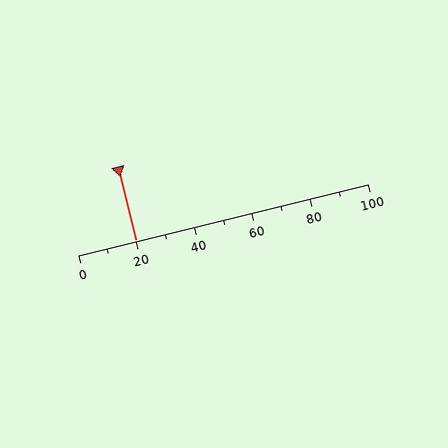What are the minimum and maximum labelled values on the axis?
The axis runs from 0 to 100.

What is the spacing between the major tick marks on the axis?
The major ticks are spaced 20 apart.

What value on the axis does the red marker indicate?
The marker indicates approximately 20.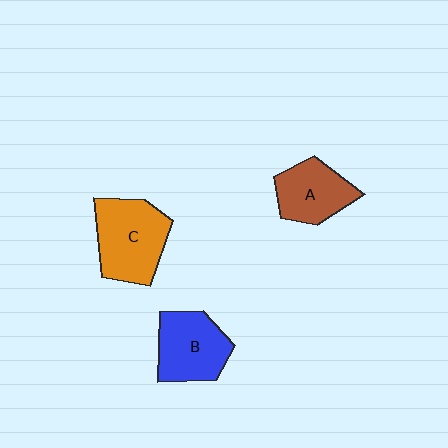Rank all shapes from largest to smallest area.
From largest to smallest: C (orange), B (blue), A (brown).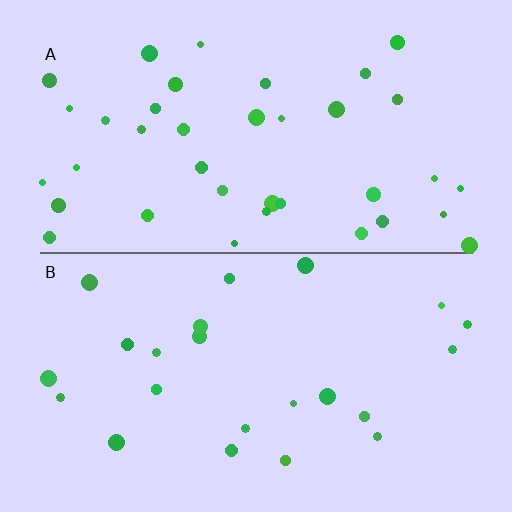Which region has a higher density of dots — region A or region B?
A (the top).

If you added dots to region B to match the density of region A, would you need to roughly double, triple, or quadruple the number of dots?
Approximately double.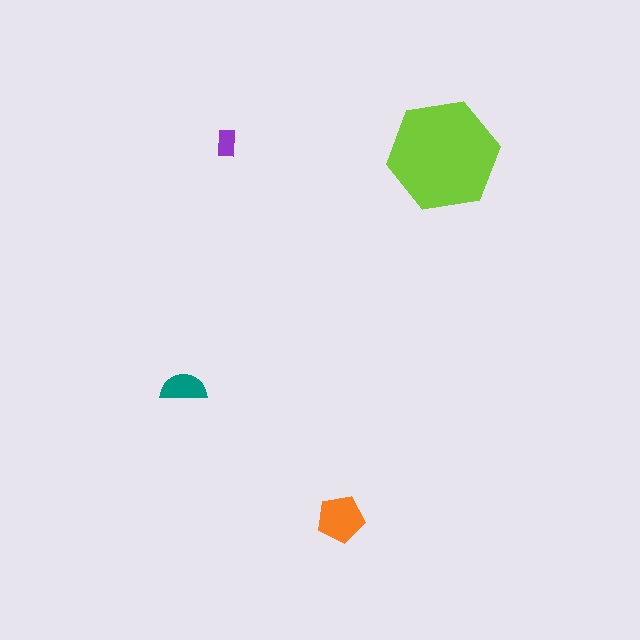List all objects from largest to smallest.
The lime hexagon, the orange pentagon, the teal semicircle, the purple rectangle.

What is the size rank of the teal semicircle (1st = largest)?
3rd.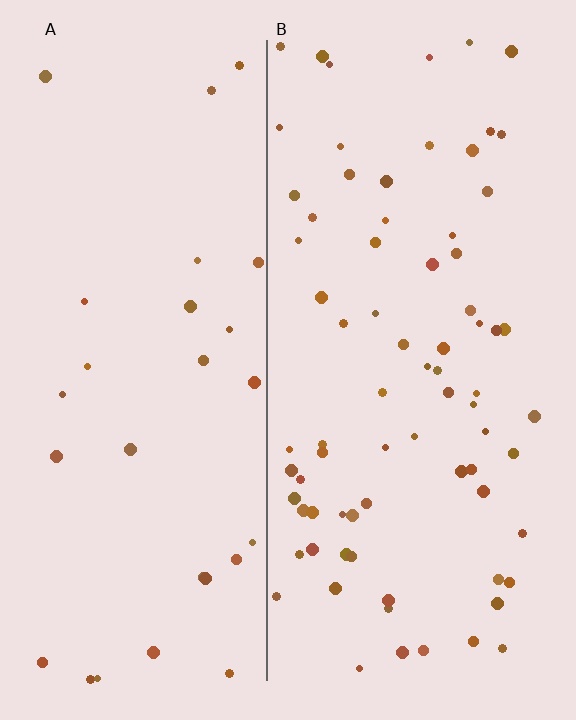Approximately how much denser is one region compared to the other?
Approximately 2.7× — region B over region A.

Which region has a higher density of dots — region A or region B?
B (the right).